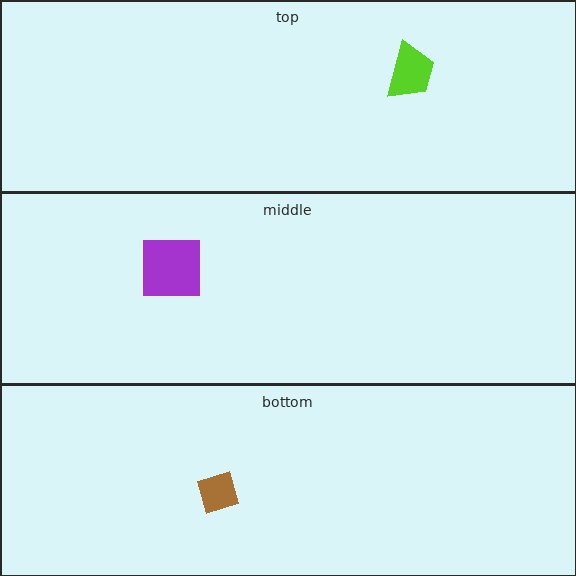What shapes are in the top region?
The lime trapezoid.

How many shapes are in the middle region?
1.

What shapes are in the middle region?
The purple square.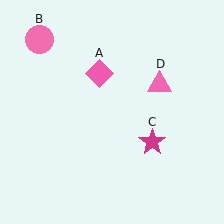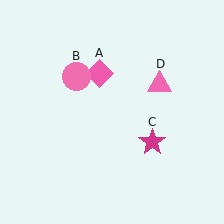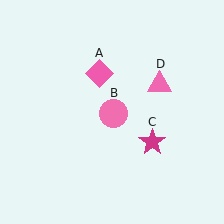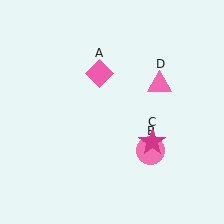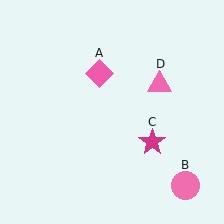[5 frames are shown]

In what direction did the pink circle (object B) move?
The pink circle (object B) moved down and to the right.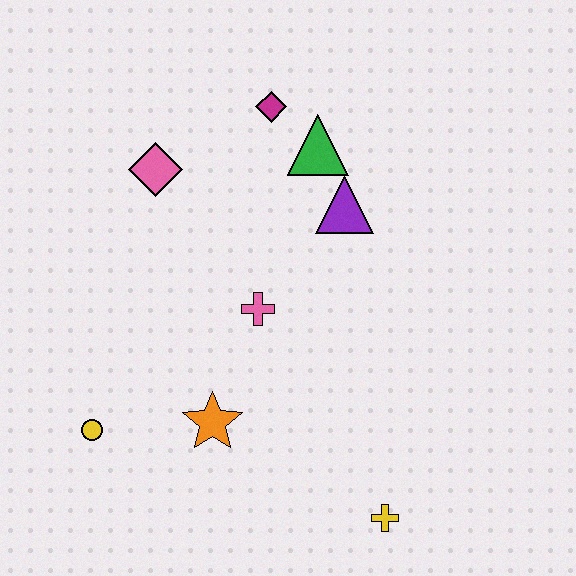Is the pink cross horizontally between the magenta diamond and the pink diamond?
Yes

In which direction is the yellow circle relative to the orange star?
The yellow circle is to the left of the orange star.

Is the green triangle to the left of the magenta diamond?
No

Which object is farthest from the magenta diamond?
The yellow cross is farthest from the magenta diamond.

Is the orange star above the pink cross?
No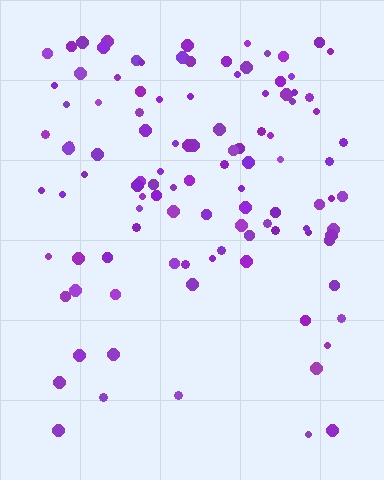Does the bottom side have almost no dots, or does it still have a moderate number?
Still a moderate number, just noticeably fewer than the top.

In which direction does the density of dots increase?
From bottom to top, with the top side densest.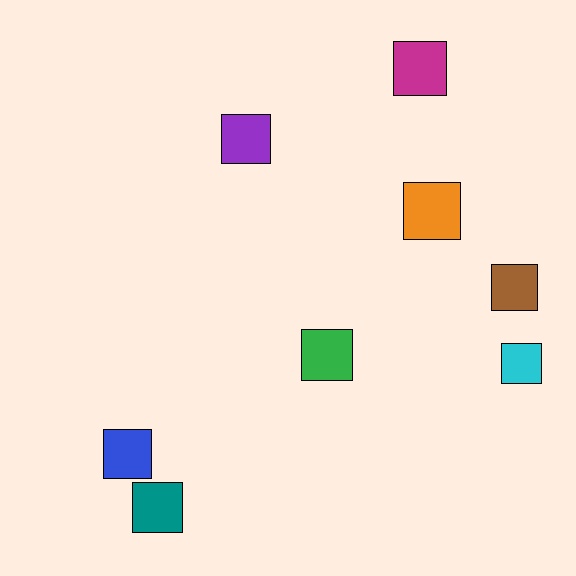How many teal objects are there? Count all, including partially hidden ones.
There is 1 teal object.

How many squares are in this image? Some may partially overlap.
There are 8 squares.